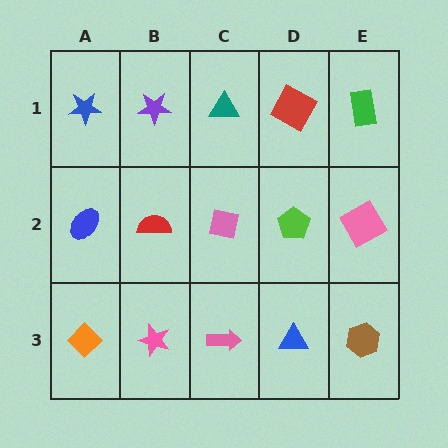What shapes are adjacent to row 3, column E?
A pink diamond (row 2, column E), a blue triangle (row 3, column D).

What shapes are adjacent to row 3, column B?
A red semicircle (row 2, column B), an orange diamond (row 3, column A), a pink arrow (row 3, column C).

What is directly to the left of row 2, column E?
A lime pentagon.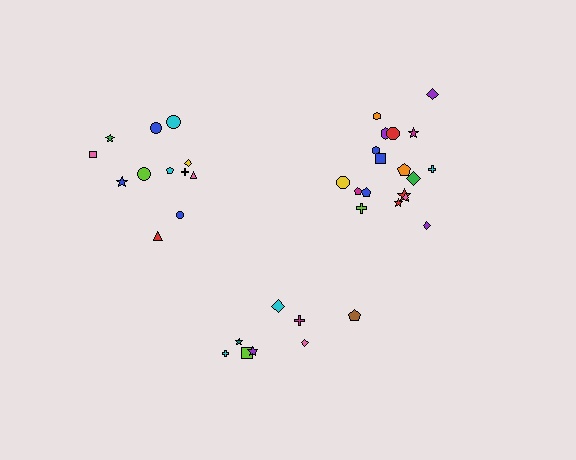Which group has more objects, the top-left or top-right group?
The top-right group.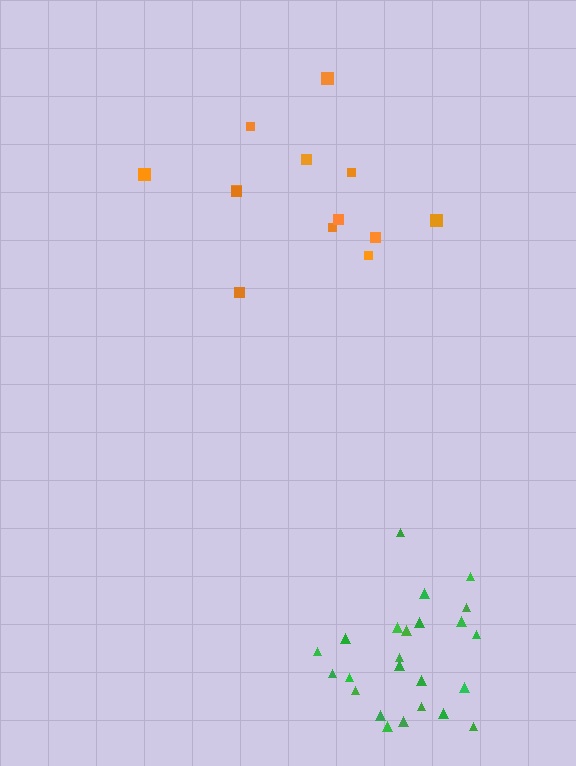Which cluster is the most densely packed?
Green.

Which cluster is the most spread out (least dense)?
Orange.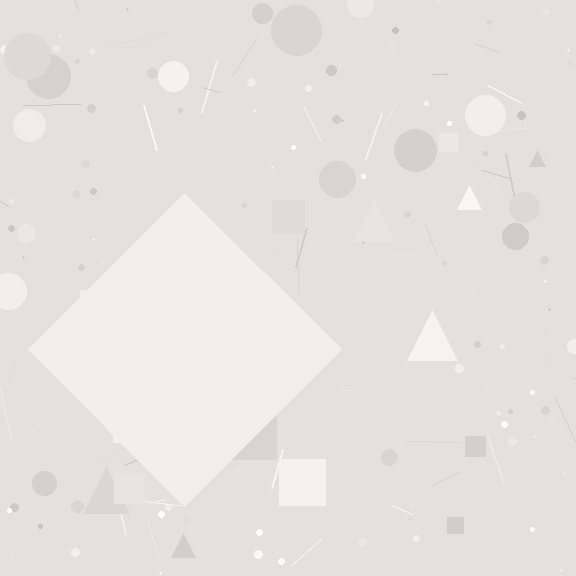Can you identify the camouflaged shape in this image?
The camouflaged shape is a diamond.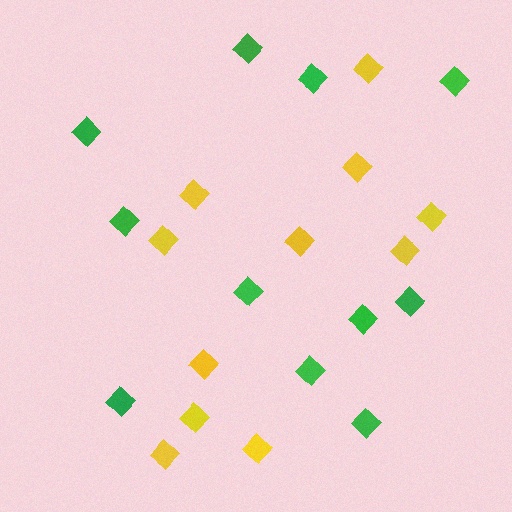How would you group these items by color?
There are 2 groups: one group of green diamonds (11) and one group of yellow diamonds (11).